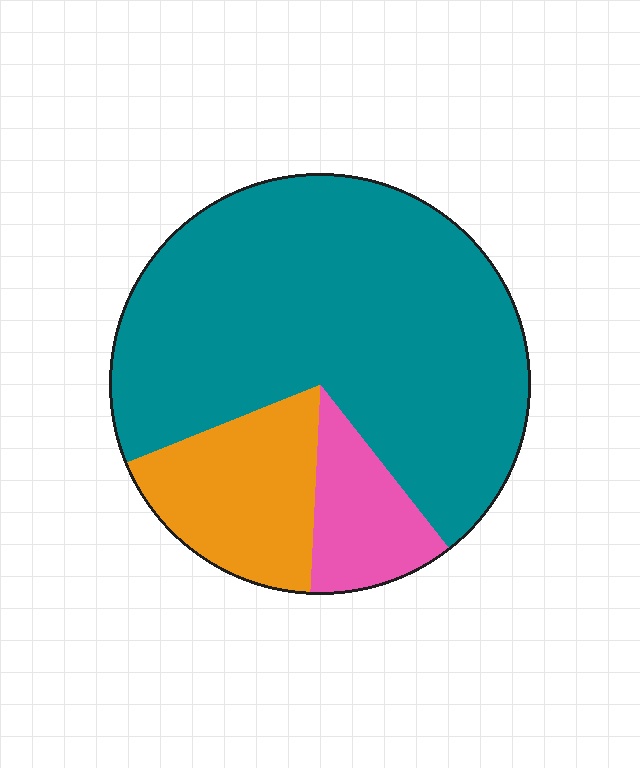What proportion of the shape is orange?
Orange takes up less than a quarter of the shape.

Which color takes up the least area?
Pink, at roughly 10%.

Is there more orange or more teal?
Teal.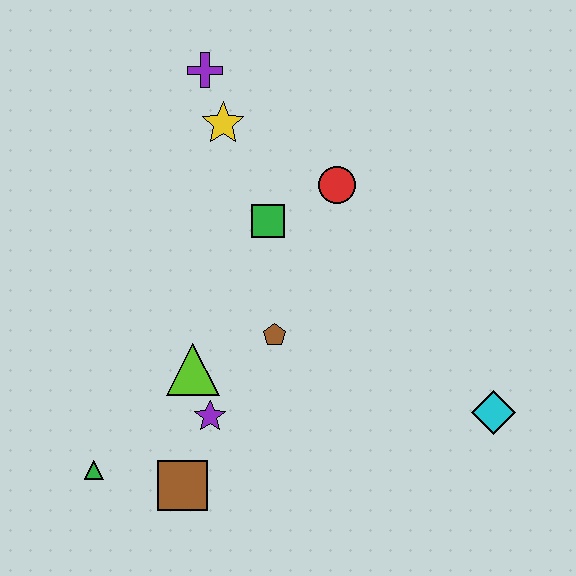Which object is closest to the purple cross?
The yellow star is closest to the purple cross.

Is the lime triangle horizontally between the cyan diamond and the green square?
No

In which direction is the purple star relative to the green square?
The purple star is below the green square.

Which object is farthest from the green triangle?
The purple cross is farthest from the green triangle.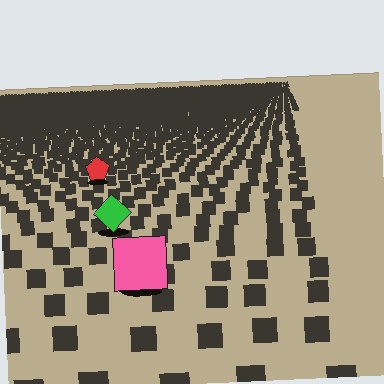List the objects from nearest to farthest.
From nearest to farthest: the pink square, the green diamond, the red pentagon.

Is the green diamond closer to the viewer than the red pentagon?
Yes. The green diamond is closer — you can tell from the texture gradient: the ground texture is coarser near it.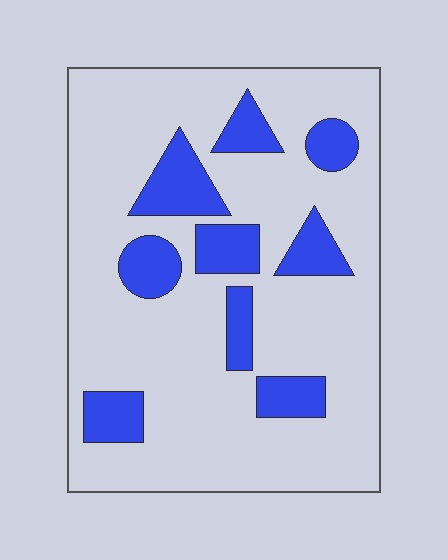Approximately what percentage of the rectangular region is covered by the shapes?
Approximately 20%.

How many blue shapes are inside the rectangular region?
9.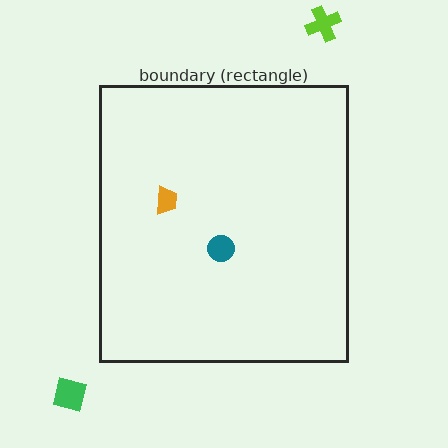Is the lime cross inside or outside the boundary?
Outside.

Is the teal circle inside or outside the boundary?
Inside.